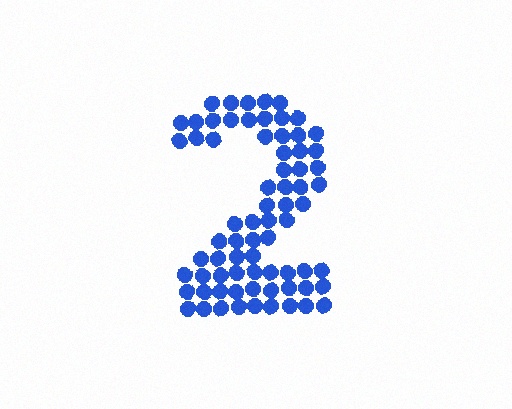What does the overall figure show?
The overall figure shows the digit 2.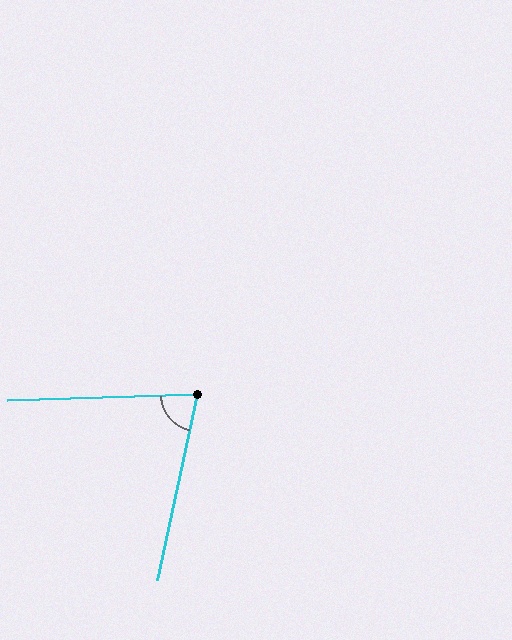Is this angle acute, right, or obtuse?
It is acute.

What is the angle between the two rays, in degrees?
Approximately 76 degrees.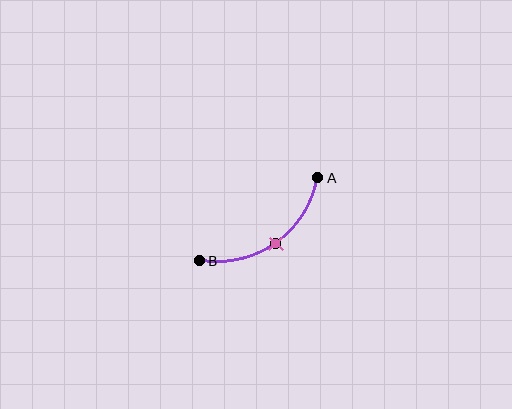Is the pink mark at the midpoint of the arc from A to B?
Yes. The pink mark lies on the arc at equal arc-length from both A and B — it is the arc midpoint.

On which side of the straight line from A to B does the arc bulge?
The arc bulges below and to the right of the straight line connecting A and B.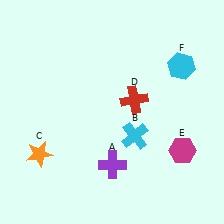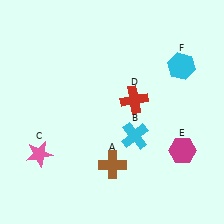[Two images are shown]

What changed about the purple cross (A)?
In Image 1, A is purple. In Image 2, it changed to brown.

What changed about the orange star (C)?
In Image 1, C is orange. In Image 2, it changed to pink.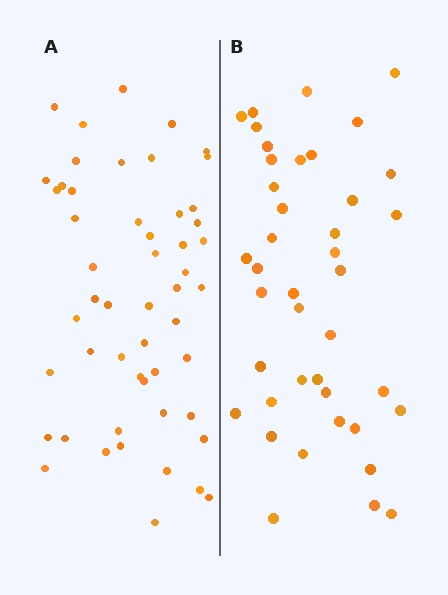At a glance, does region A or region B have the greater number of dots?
Region A (the left region) has more dots.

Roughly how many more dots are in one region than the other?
Region A has roughly 12 or so more dots than region B.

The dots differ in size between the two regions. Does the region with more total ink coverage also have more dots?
No. Region B has more total ink coverage because its dots are larger, but region A actually contains more individual dots. Total area can be misleading — the number of items is what matters here.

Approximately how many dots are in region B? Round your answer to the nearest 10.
About 40 dots. (The exact count is 41, which rounds to 40.)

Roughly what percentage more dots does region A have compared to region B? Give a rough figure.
About 25% more.